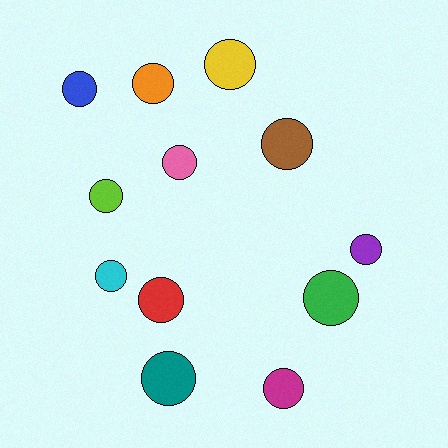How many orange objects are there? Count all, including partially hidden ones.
There is 1 orange object.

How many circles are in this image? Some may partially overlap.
There are 12 circles.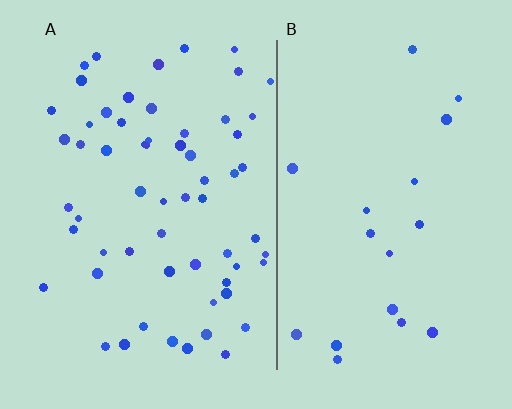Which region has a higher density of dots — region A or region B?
A (the left).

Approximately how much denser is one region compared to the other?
Approximately 3.3× — region A over region B.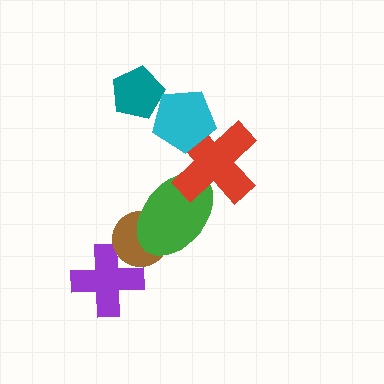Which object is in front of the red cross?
The cyan pentagon is in front of the red cross.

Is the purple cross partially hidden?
Yes, it is partially covered by another shape.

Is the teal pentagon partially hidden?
Yes, it is partially covered by another shape.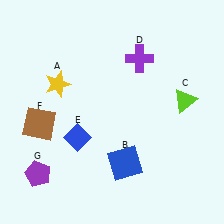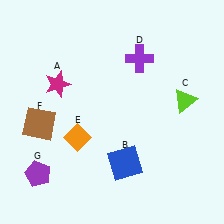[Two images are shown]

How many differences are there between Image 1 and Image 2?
There are 2 differences between the two images.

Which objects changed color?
A changed from yellow to magenta. E changed from blue to orange.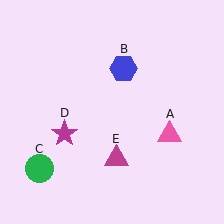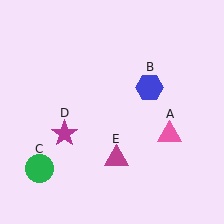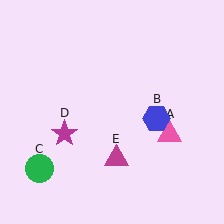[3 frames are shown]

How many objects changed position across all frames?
1 object changed position: blue hexagon (object B).